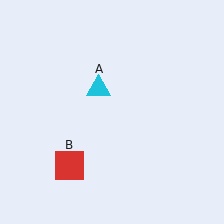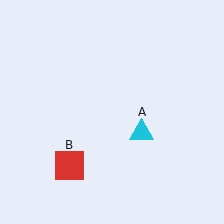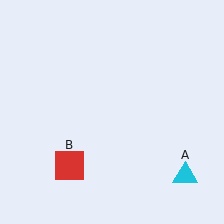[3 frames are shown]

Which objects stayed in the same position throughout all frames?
Red square (object B) remained stationary.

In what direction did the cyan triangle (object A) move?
The cyan triangle (object A) moved down and to the right.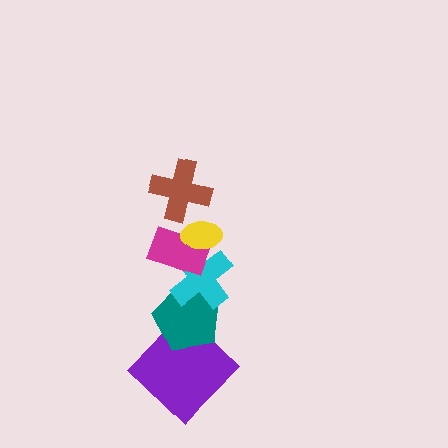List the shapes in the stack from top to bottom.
From top to bottom: the yellow ellipse, the brown cross, the magenta rectangle, the cyan cross, the teal pentagon, the purple diamond.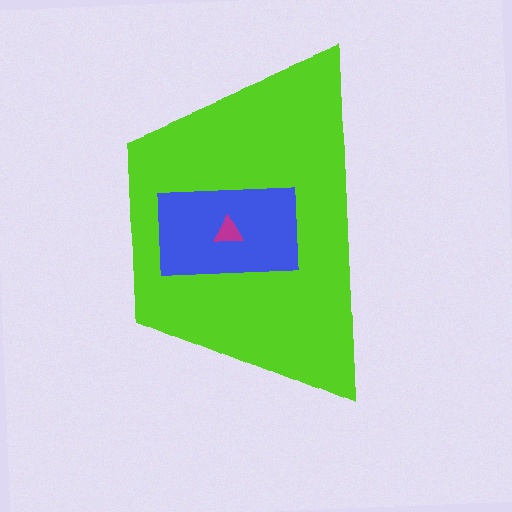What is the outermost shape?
The lime trapezoid.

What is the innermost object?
The magenta triangle.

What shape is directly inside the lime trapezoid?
The blue rectangle.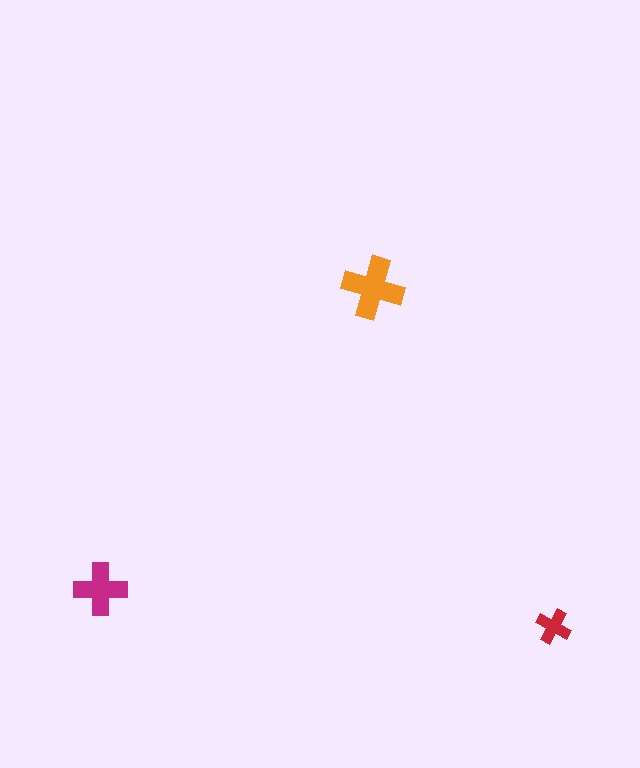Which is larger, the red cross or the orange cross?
The orange one.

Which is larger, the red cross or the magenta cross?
The magenta one.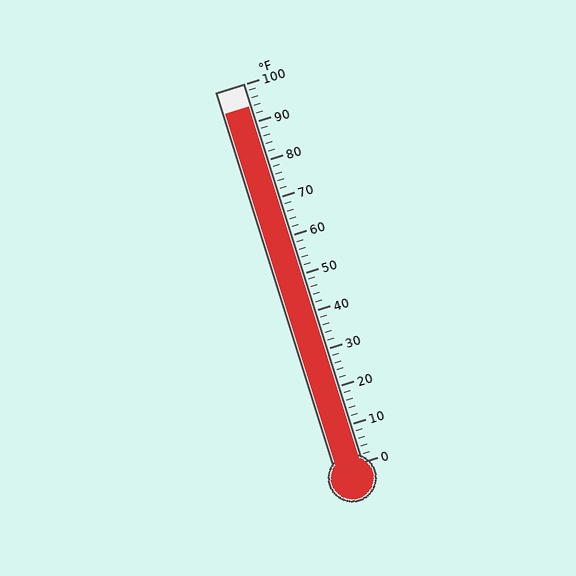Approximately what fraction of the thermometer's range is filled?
The thermometer is filled to approximately 95% of its range.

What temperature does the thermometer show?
The thermometer shows approximately 94°F.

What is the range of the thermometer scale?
The thermometer scale ranges from 0°F to 100°F.